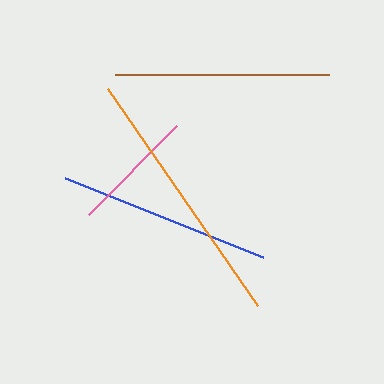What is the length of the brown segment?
The brown segment is approximately 214 pixels long.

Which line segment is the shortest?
The pink line is the shortest at approximately 125 pixels.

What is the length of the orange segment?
The orange segment is approximately 263 pixels long.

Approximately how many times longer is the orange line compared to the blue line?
The orange line is approximately 1.2 times the length of the blue line.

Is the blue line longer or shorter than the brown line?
The brown line is longer than the blue line.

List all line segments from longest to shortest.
From longest to shortest: orange, brown, blue, pink.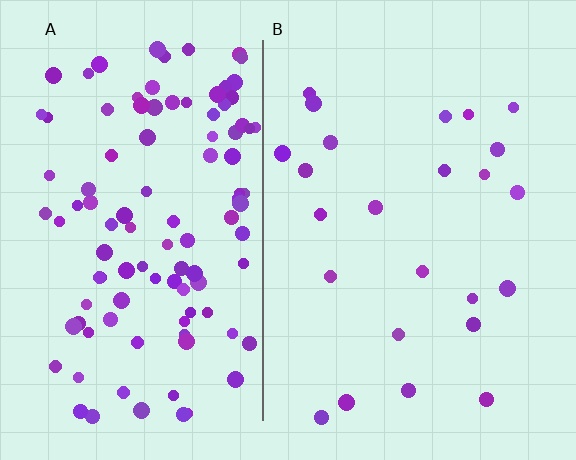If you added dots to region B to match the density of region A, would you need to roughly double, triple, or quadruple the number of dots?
Approximately quadruple.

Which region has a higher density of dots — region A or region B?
A (the left).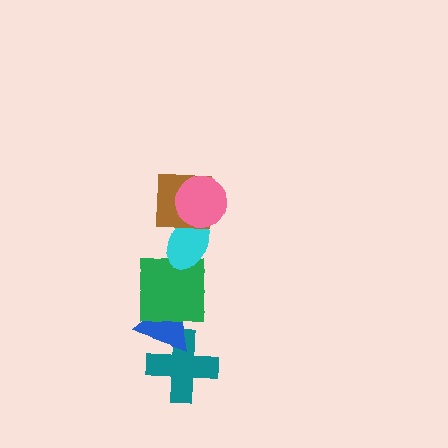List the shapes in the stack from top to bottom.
From top to bottom: the pink circle, the brown square, the cyan ellipse, the green square, the blue triangle, the teal cross.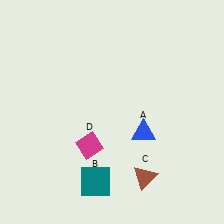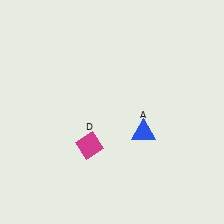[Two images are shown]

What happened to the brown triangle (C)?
The brown triangle (C) was removed in Image 2. It was in the bottom-right area of Image 1.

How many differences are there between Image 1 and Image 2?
There are 2 differences between the two images.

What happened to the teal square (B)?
The teal square (B) was removed in Image 2. It was in the bottom-left area of Image 1.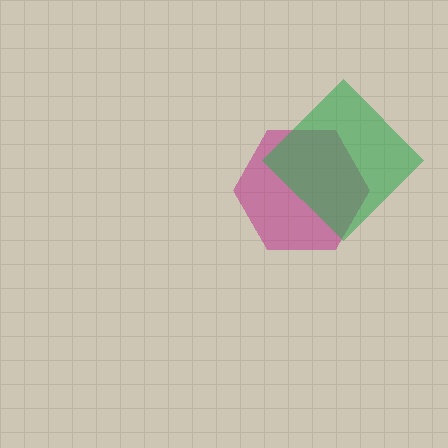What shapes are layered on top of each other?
The layered shapes are: a magenta hexagon, a green diamond.